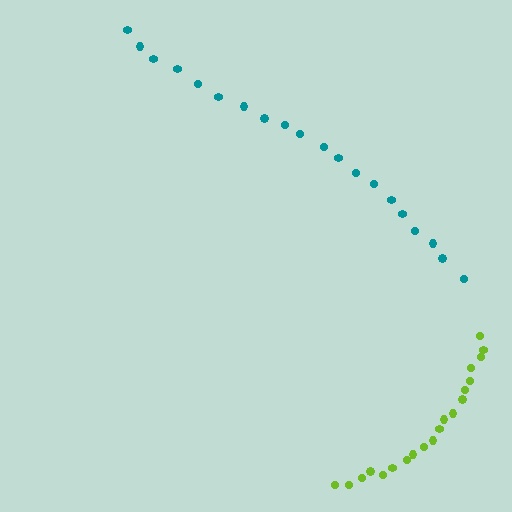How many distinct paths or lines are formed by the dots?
There are 2 distinct paths.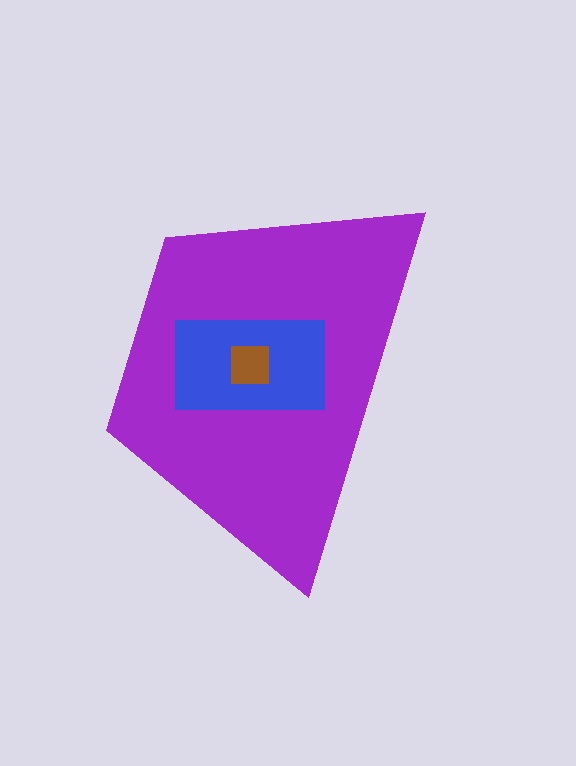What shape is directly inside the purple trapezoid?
The blue rectangle.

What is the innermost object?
The brown square.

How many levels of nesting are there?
3.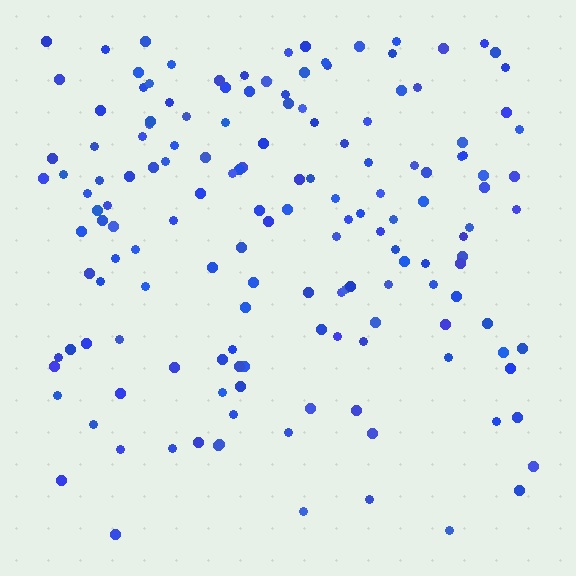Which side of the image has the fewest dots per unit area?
The bottom.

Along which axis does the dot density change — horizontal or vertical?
Vertical.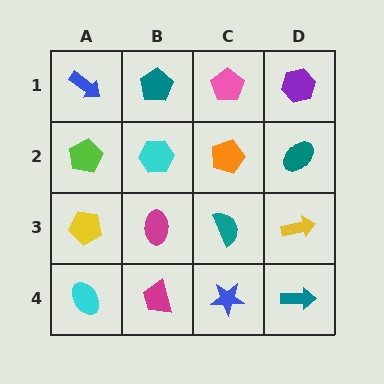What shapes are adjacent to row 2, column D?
A purple hexagon (row 1, column D), a yellow arrow (row 3, column D), an orange pentagon (row 2, column C).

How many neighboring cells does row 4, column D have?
2.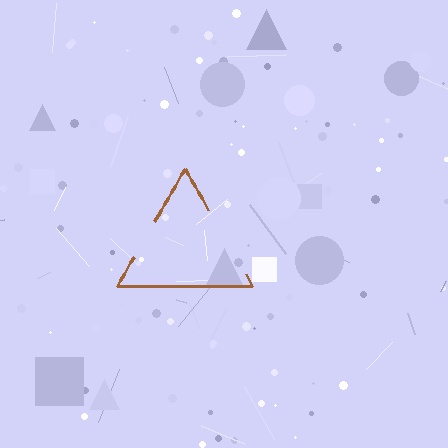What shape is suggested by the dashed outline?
The dashed outline suggests a triangle.